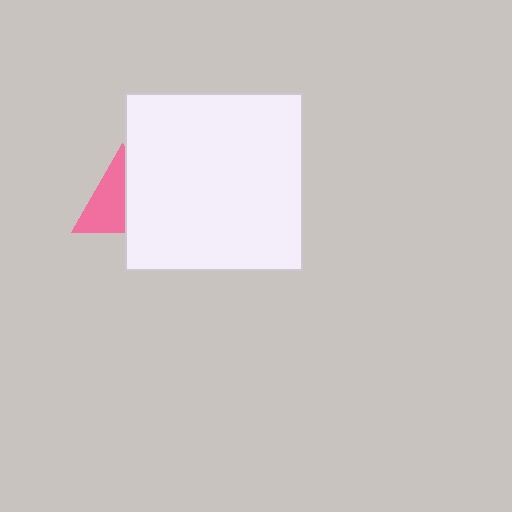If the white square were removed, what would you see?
You would see the complete pink triangle.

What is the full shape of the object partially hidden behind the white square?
The partially hidden object is a pink triangle.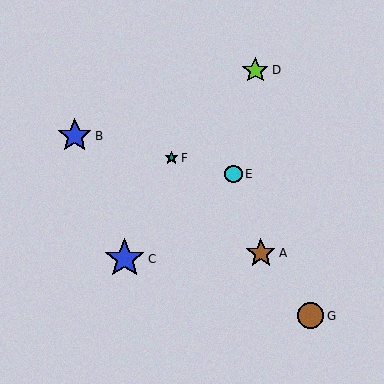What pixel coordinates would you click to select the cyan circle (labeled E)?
Click at (234, 174) to select the cyan circle E.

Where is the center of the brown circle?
The center of the brown circle is at (311, 316).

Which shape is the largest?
The blue star (labeled C) is the largest.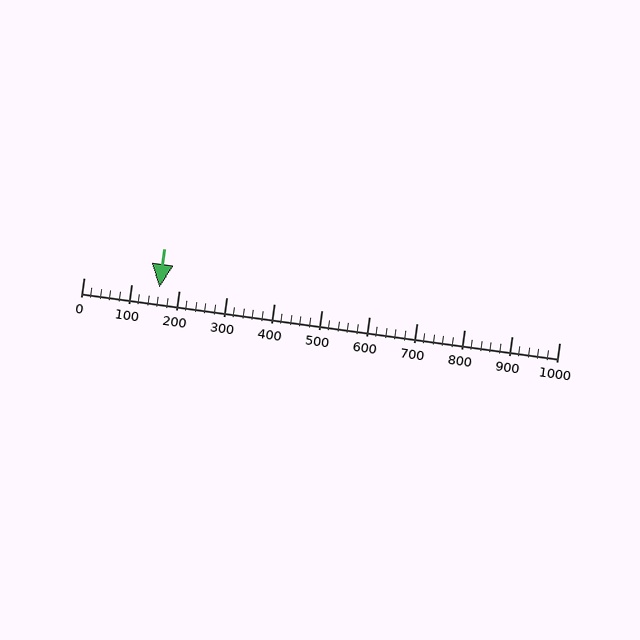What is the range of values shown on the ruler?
The ruler shows values from 0 to 1000.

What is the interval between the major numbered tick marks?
The major tick marks are spaced 100 units apart.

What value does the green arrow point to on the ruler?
The green arrow points to approximately 160.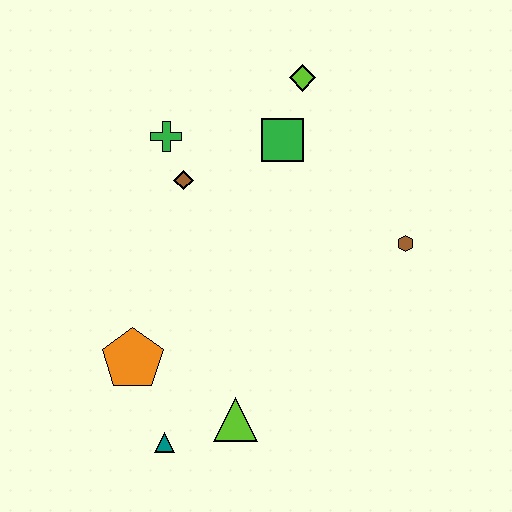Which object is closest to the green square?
The lime diamond is closest to the green square.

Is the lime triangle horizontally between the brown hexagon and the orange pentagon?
Yes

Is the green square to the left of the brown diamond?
No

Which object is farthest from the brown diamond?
The teal triangle is farthest from the brown diamond.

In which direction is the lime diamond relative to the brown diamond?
The lime diamond is to the right of the brown diamond.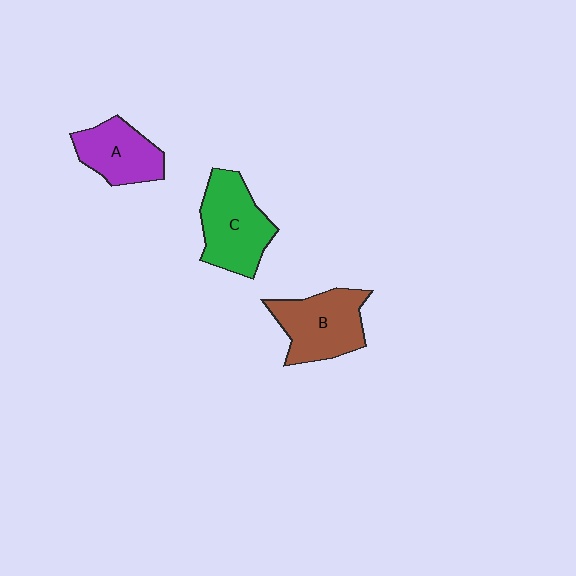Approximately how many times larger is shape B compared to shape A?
Approximately 1.2 times.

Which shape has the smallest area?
Shape A (purple).